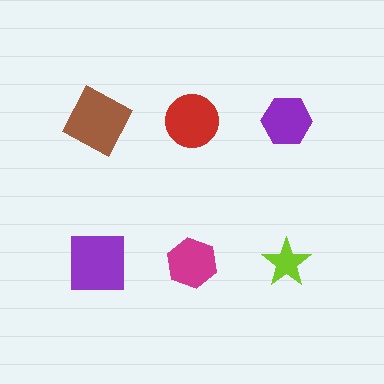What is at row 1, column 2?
A red circle.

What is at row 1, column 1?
A brown square.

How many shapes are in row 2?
3 shapes.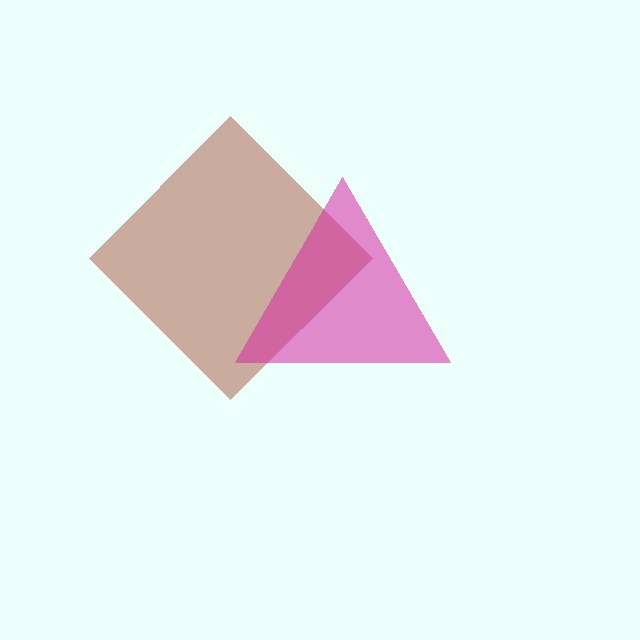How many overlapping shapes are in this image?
There are 2 overlapping shapes in the image.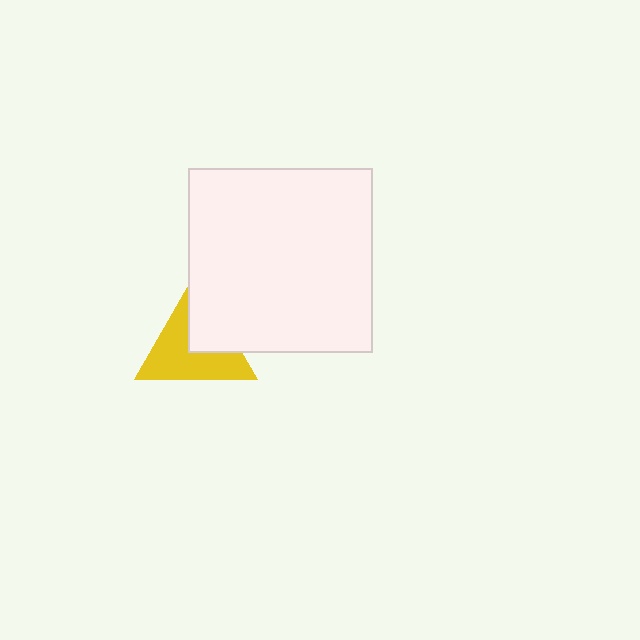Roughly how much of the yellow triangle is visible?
About half of it is visible (roughly 62%).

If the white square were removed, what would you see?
You would see the complete yellow triangle.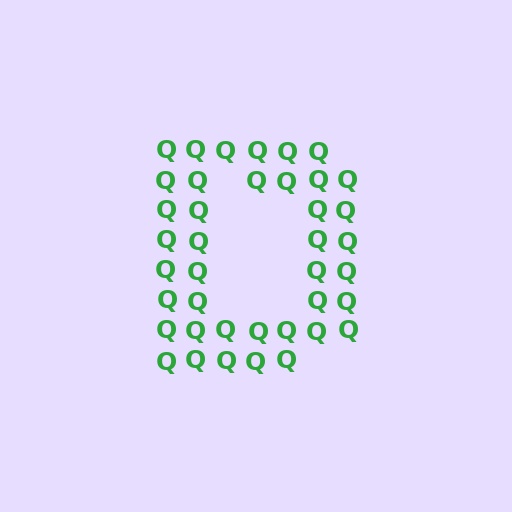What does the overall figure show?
The overall figure shows the letter D.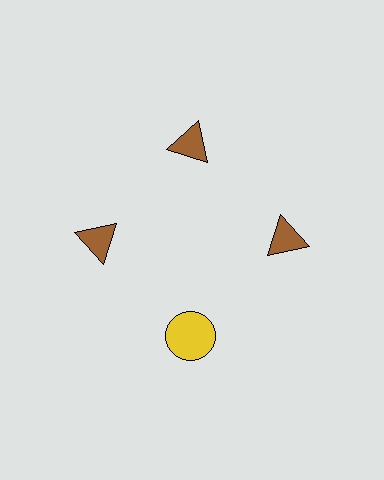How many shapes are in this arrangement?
There are 4 shapes arranged in a ring pattern.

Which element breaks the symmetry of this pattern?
The yellow circle at roughly the 6 o'clock position breaks the symmetry. All other shapes are brown triangles.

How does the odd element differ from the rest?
It differs in both color (yellow instead of brown) and shape (circle instead of triangle).